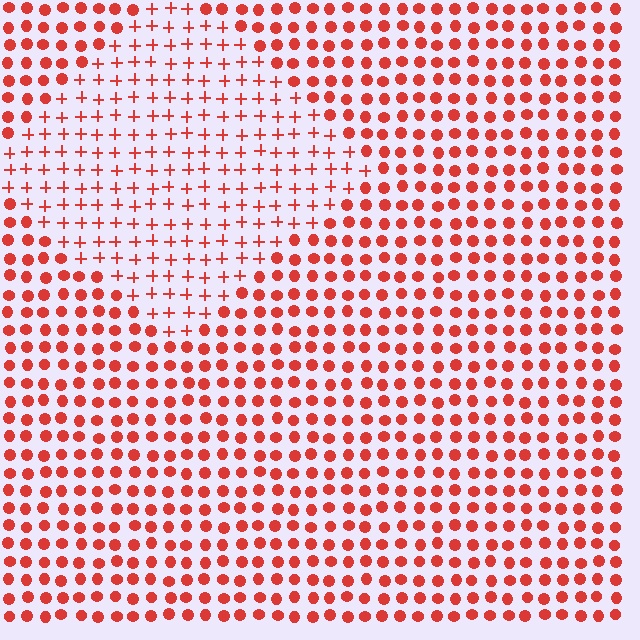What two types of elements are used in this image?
The image uses plus signs inside the diamond region and circles outside it.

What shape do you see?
I see a diamond.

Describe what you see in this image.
The image is filled with small red elements arranged in a uniform grid. A diamond-shaped region contains plus signs, while the surrounding area contains circles. The boundary is defined purely by the change in element shape.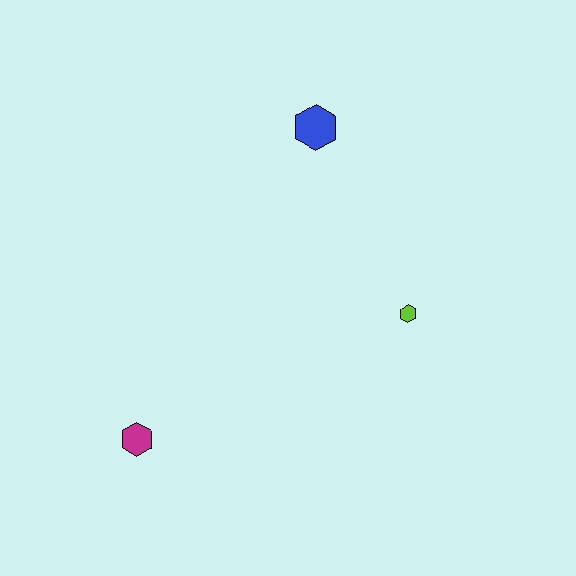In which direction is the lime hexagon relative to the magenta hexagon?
The lime hexagon is to the right of the magenta hexagon.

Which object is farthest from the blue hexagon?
The magenta hexagon is farthest from the blue hexagon.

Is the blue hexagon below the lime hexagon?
No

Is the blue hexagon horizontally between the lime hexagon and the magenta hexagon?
Yes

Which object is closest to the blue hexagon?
The lime hexagon is closest to the blue hexagon.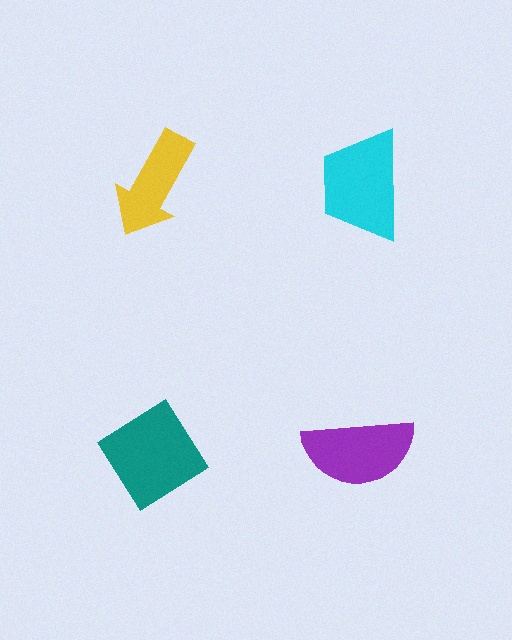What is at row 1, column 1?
A yellow arrow.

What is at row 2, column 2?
A purple semicircle.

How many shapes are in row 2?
2 shapes.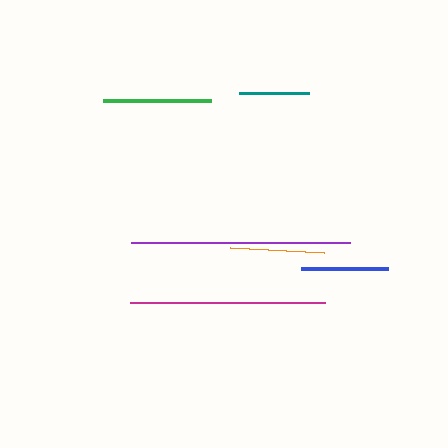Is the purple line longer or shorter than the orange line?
The purple line is longer than the orange line.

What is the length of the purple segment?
The purple segment is approximately 218 pixels long.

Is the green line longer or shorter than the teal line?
The green line is longer than the teal line.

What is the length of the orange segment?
The orange segment is approximately 93 pixels long.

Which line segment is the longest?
The purple line is the longest at approximately 218 pixels.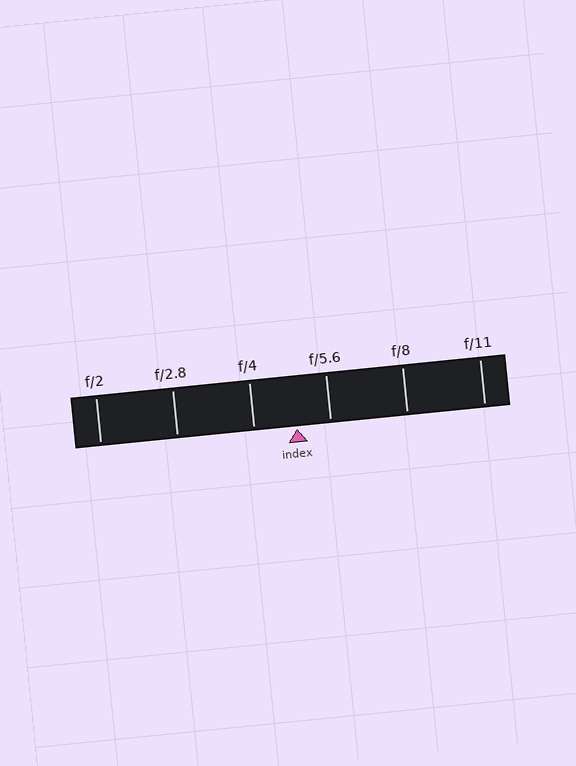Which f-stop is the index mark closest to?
The index mark is closest to f/5.6.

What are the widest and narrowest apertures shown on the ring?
The widest aperture shown is f/2 and the narrowest is f/11.